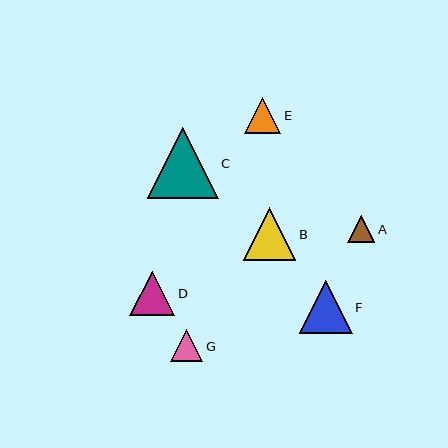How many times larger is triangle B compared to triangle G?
Triangle B is approximately 1.6 times the size of triangle G.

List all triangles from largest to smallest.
From largest to smallest: C, F, B, D, E, G, A.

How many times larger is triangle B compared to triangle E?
Triangle B is approximately 1.5 times the size of triangle E.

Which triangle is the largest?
Triangle C is the largest with a size of approximately 71 pixels.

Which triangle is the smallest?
Triangle A is the smallest with a size of approximately 27 pixels.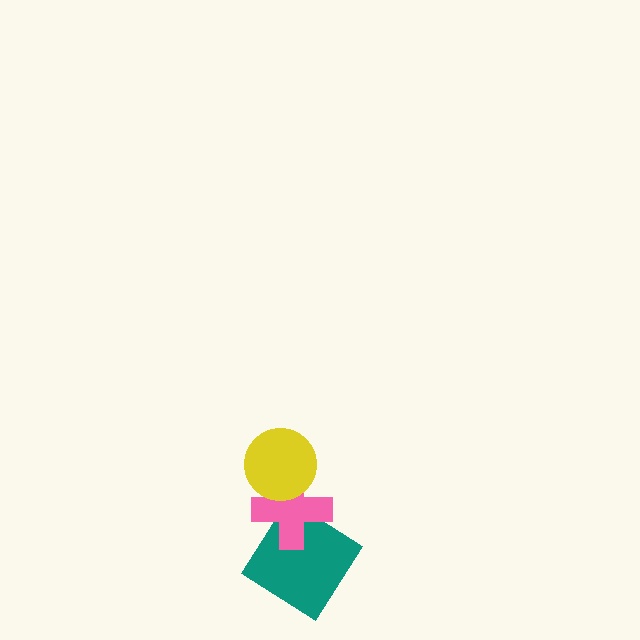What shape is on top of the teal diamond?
The pink cross is on top of the teal diamond.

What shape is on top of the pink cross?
The yellow circle is on top of the pink cross.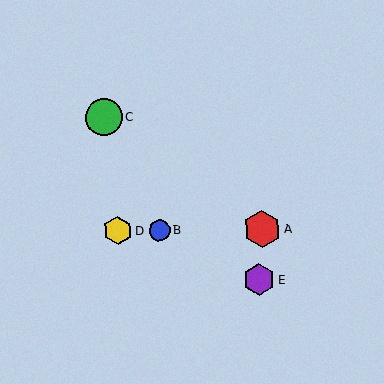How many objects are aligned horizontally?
3 objects (A, B, D) are aligned horizontally.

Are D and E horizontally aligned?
No, D is at y≈231 and E is at y≈280.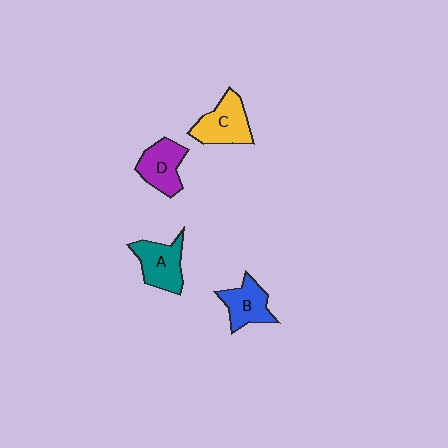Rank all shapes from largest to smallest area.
From largest to smallest: C (yellow), A (teal), D (purple), B (blue).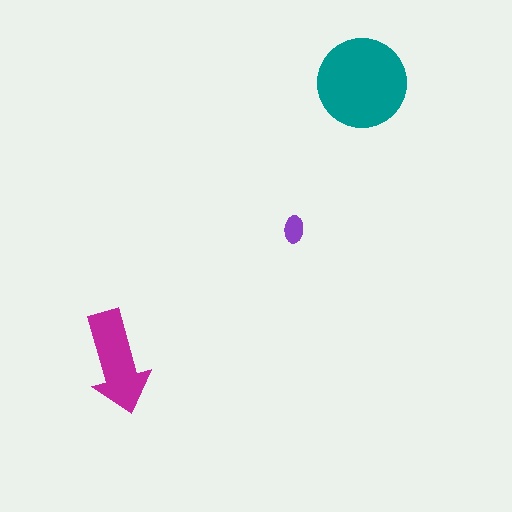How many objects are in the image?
There are 3 objects in the image.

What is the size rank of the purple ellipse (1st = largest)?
3rd.